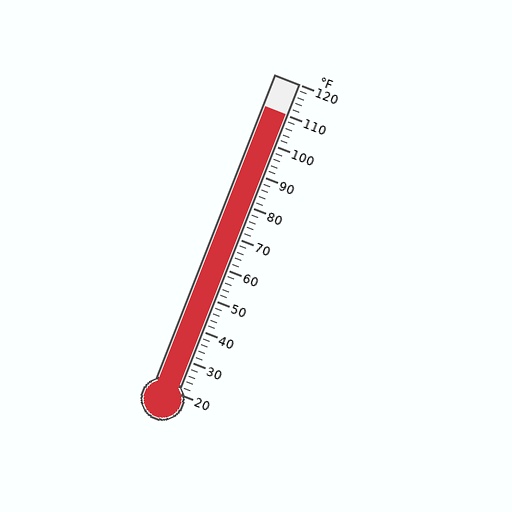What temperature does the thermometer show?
The thermometer shows approximately 110°F.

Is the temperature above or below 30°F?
The temperature is above 30°F.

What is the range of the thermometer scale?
The thermometer scale ranges from 20°F to 120°F.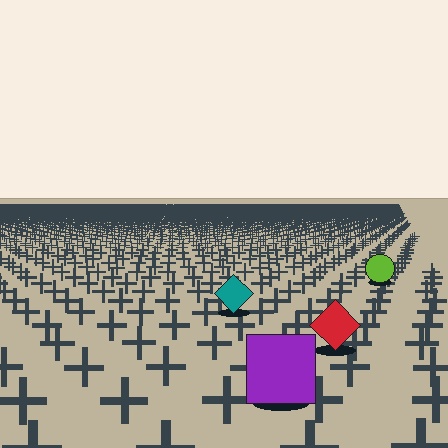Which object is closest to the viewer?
The purple square is closest. The texture marks near it are larger and more spread out.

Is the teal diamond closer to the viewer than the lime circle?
Yes. The teal diamond is closer — you can tell from the texture gradient: the ground texture is coarser near it.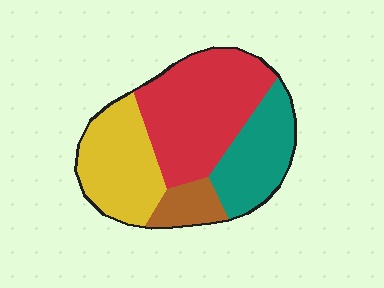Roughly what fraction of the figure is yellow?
Yellow takes up about one quarter (1/4) of the figure.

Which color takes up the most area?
Red, at roughly 40%.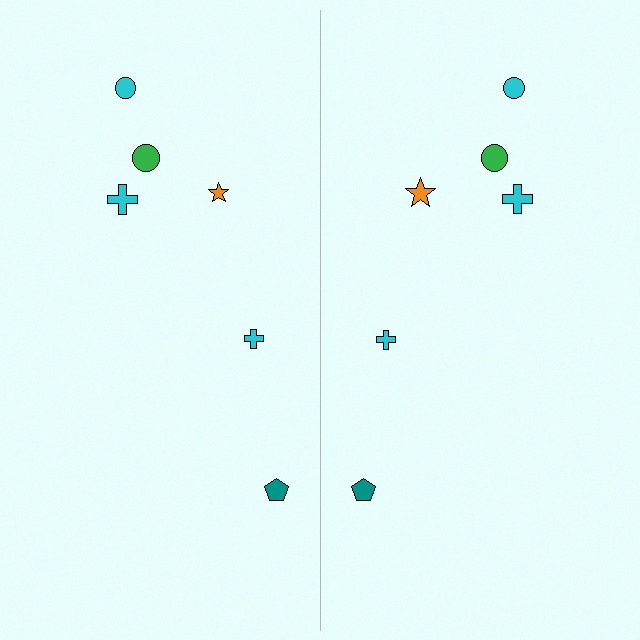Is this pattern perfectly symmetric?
No, the pattern is not perfectly symmetric. The orange star on the right side has a different size than its mirror counterpart.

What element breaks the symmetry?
The orange star on the right side has a different size than its mirror counterpart.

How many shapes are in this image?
There are 12 shapes in this image.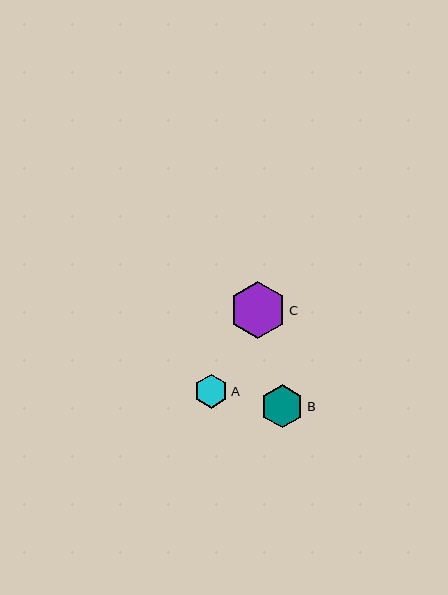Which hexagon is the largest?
Hexagon C is the largest with a size of approximately 57 pixels.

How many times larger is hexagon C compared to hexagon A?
Hexagon C is approximately 1.7 times the size of hexagon A.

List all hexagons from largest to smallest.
From largest to smallest: C, B, A.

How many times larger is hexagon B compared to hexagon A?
Hexagon B is approximately 1.3 times the size of hexagon A.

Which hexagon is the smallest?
Hexagon A is the smallest with a size of approximately 34 pixels.